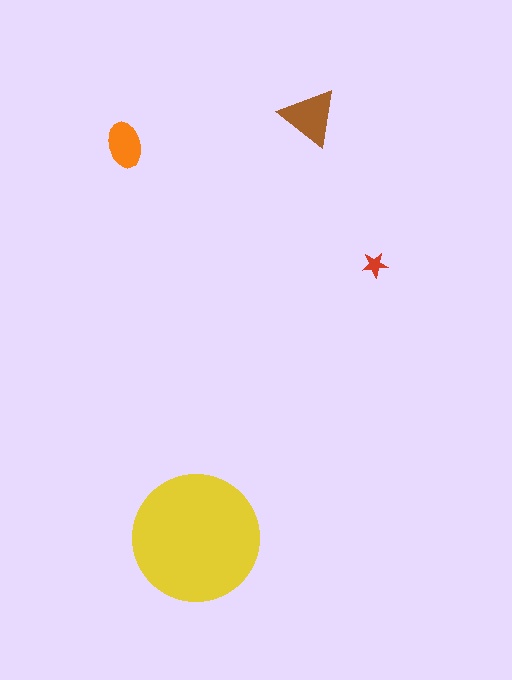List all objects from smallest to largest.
The red star, the orange ellipse, the brown triangle, the yellow circle.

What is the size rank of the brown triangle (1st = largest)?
2nd.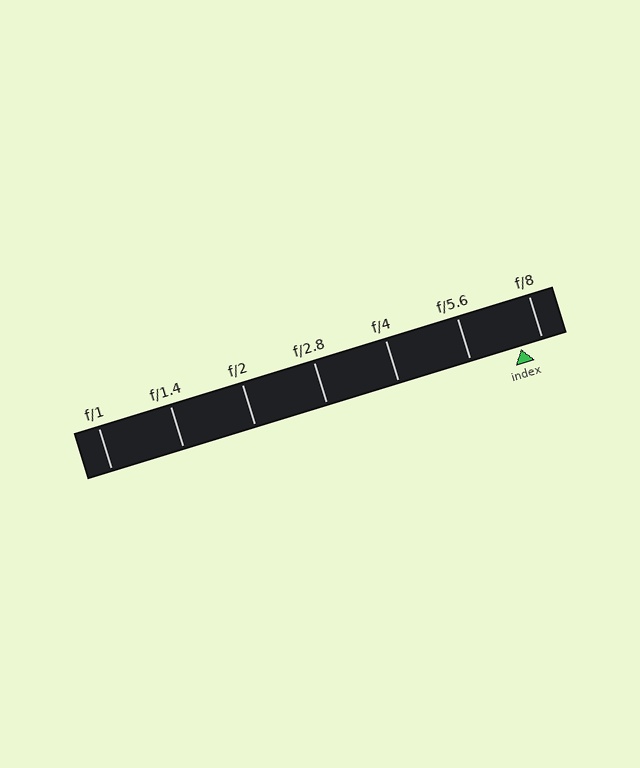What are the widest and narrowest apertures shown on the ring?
The widest aperture shown is f/1 and the narrowest is f/8.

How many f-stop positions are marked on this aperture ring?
There are 7 f-stop positions marked.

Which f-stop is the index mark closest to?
The index mark is closest to f/8.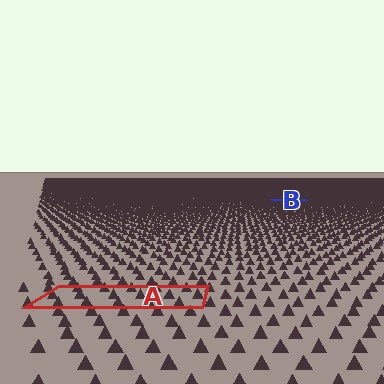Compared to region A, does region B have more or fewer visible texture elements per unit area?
Region B has more texture elements per unit area — they are packed more densely because it is farther away.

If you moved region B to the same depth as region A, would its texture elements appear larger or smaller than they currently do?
They would appear larger. At a closer depth, the same texture elements are projected at a bigger on-screen size.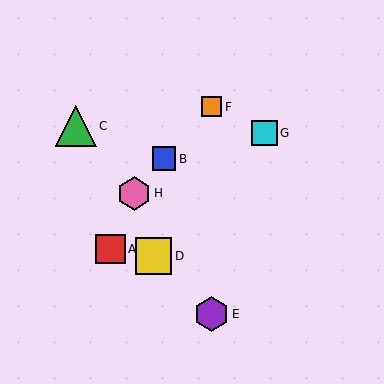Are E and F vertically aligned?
Yes, both are at x≈212.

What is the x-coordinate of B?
Object B is at x≈164.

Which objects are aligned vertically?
Objects E, F are aligned vertically.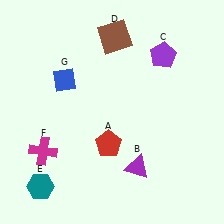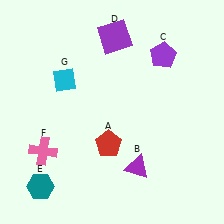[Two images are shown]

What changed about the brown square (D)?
In Image 1, D is brown. In Image 2, it changed to purple.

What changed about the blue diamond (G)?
In Image 1, G is blue. In Image 2, it changed to cyan.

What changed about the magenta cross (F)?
In Image 1, F is magenta. In Image 2, it changed to pink.